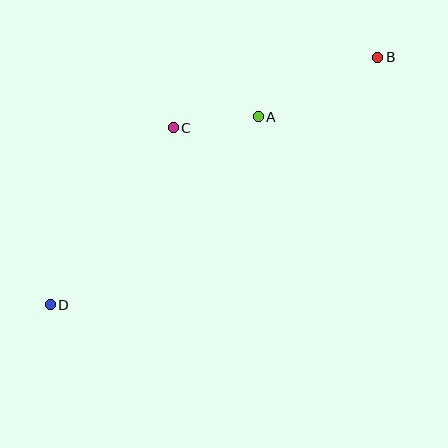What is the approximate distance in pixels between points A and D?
The distance between A and D is approximately 280 pixels.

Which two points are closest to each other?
Points A and C are closest to each other.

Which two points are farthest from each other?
Points B and D are farthest from each other.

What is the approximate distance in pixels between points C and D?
The distance between C and D is approximately 216 pixels.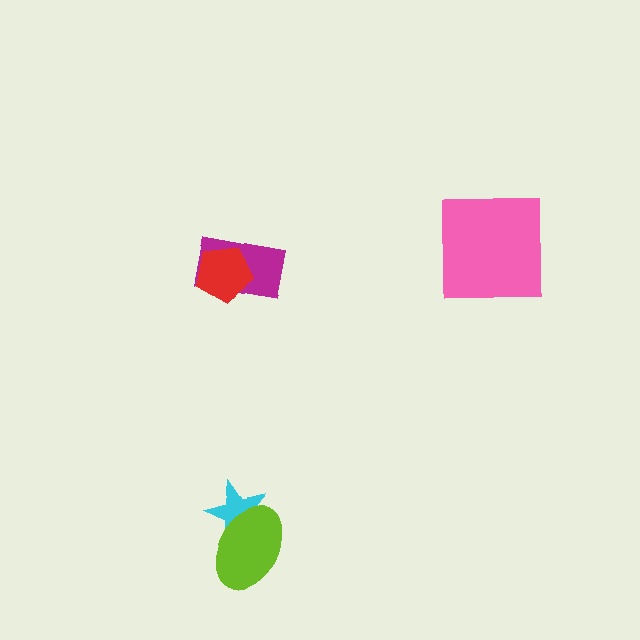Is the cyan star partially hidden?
Yes, it is partially covered by another shape.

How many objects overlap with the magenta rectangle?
1 object overlaps with the magenta rectangle.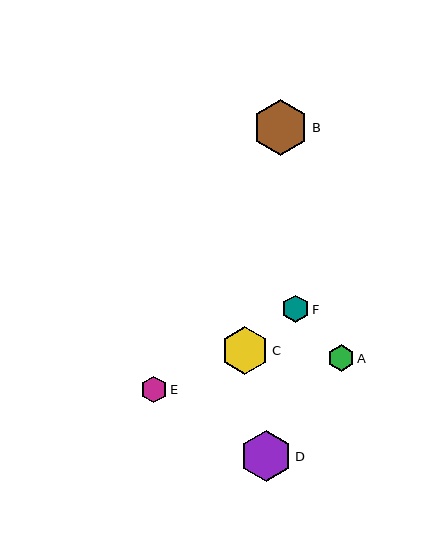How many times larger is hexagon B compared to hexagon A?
Hexagon B is approximately 2.1 times the size of hexagon A.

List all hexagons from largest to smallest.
From largest to smallest: B, D, C, F, A, E.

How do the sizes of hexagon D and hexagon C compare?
Hexagon D and hexagon C are approximately the same size.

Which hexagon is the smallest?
Hexagon E is the smallest with a size of approximately 26 pixels.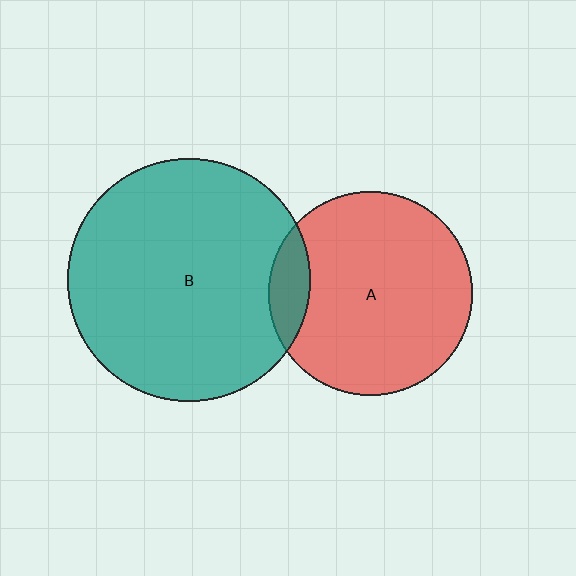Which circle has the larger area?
Circle B (teal).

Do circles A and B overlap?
Yes.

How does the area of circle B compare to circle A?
Approximately 1.4 times.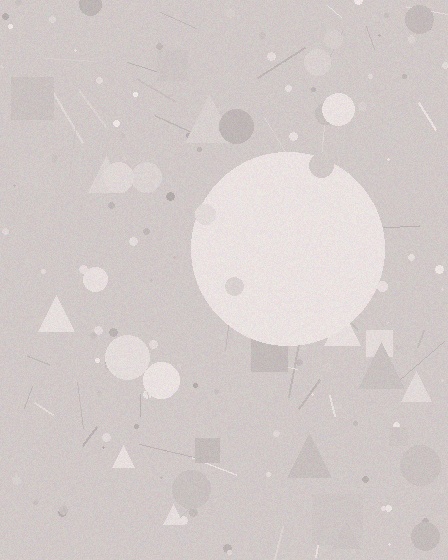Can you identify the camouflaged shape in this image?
The camouflaged shape is a circle.